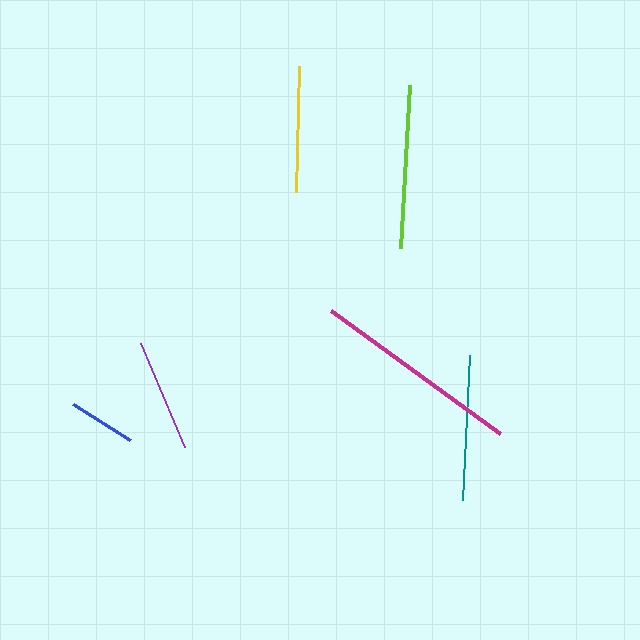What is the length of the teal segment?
The teal segment is approximately 145 pixels long.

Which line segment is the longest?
The magenta line is the longest at approximately 209 pixels.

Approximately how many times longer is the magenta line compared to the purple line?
The magenta line is approximately 1.9 times the length of the purple line.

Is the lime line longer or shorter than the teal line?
The lime line is longer than the teal line.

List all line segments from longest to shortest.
From longest to shortest: magenta, lime, teal, yellow, purple, blue.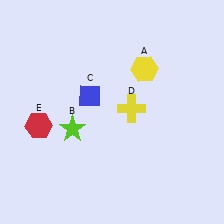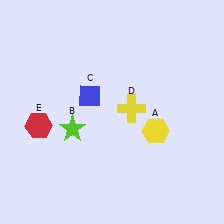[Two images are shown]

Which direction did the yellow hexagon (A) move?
The yellow hexagon (A) moved down.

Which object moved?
The yellow hexagon (A) moved down.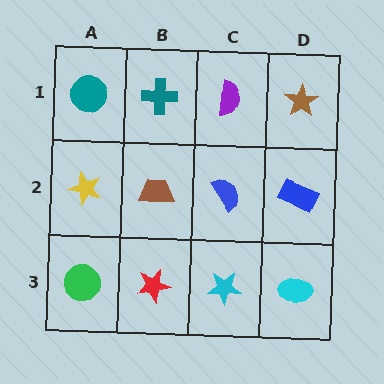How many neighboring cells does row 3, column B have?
3.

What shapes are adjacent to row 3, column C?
A blue semicircle (row 2, column C), a red star (row 3, column B), a cyan ellipse (row 3, column D).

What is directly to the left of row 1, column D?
A purple semicircle.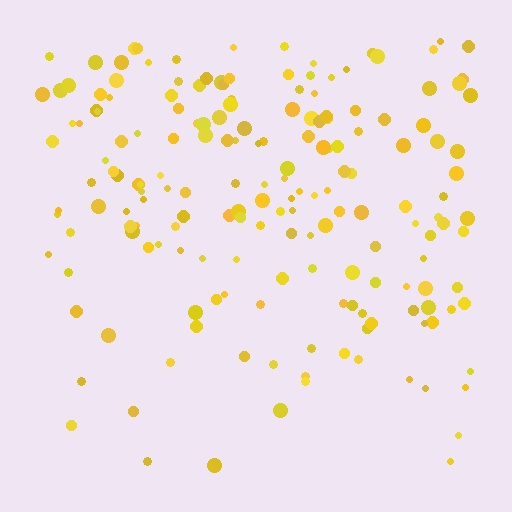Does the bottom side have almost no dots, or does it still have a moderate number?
Still a moderate number, just noticeably fewer than the top.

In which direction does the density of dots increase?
From bottom to top, with the top side densest.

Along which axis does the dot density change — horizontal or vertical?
Vertical.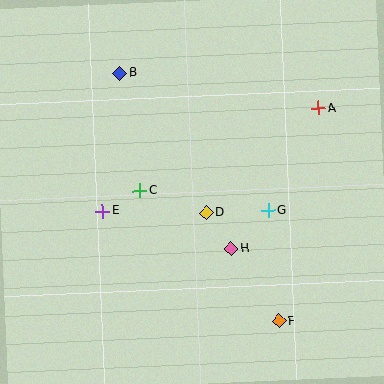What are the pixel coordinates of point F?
Point F is at (279, 321).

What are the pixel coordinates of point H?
Point H is at (231, 249).